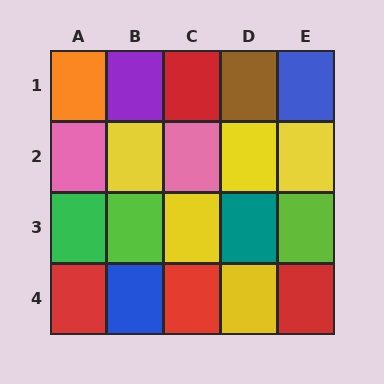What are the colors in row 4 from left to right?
Red, blue, red, yellow, red.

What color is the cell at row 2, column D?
Yellow.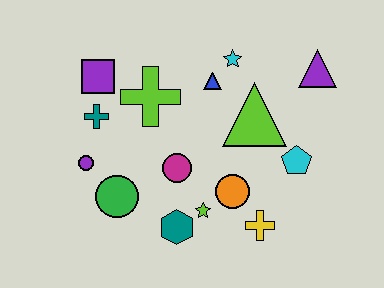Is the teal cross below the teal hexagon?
No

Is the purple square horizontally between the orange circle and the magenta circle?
No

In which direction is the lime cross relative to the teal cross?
The lime cross is to the right of the teal cross.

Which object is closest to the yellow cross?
The orange circle is closest to the yellow cross.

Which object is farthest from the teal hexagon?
The purple triangle is farthest from the teal hexagon.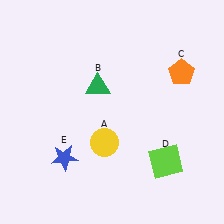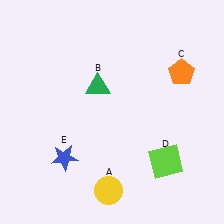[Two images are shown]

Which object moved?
The yellow circle (A) moved down.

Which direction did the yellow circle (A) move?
The yellow circle (A) moved down.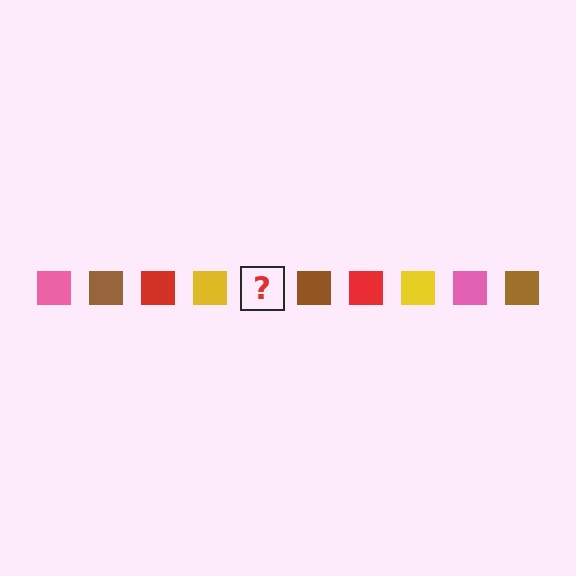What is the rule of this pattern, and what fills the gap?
The rule is that the pattern cycles through pink, brown, red, yellow squares. The gap should be filled with a pink square.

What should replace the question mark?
The question mark should be replaced with a pink square.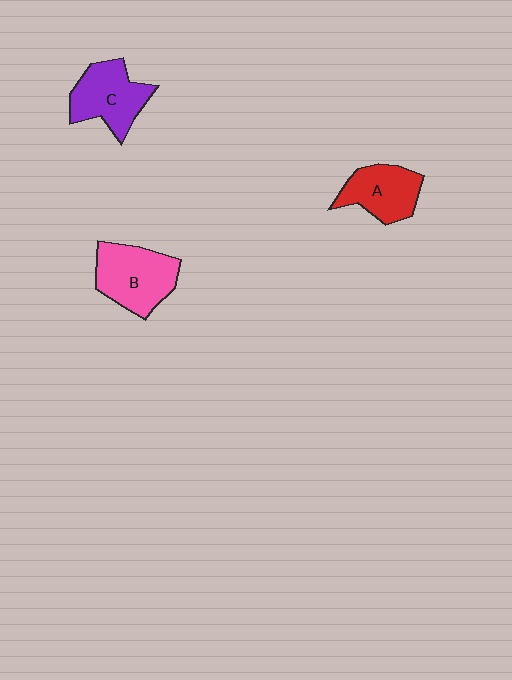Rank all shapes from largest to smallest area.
From largest to smallest: B (pink), C (purple), A (red).